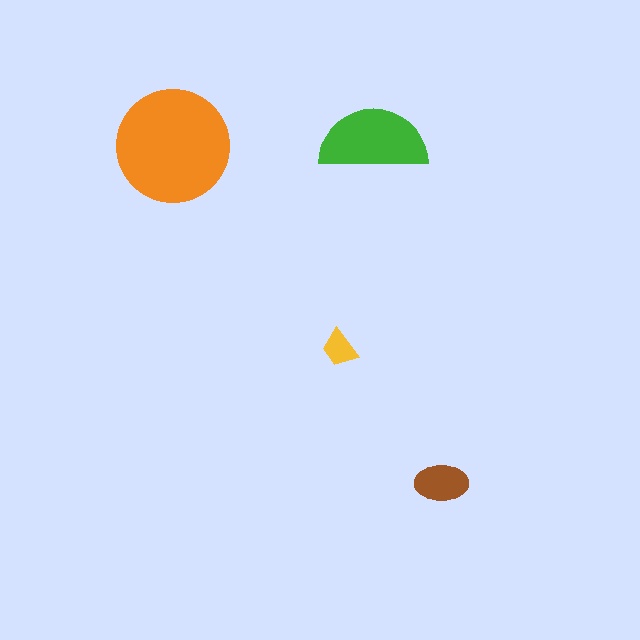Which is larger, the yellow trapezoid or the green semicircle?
The green semicircle.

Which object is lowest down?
The brown ellipse is bottommost.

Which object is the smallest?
The yellow trapezoid.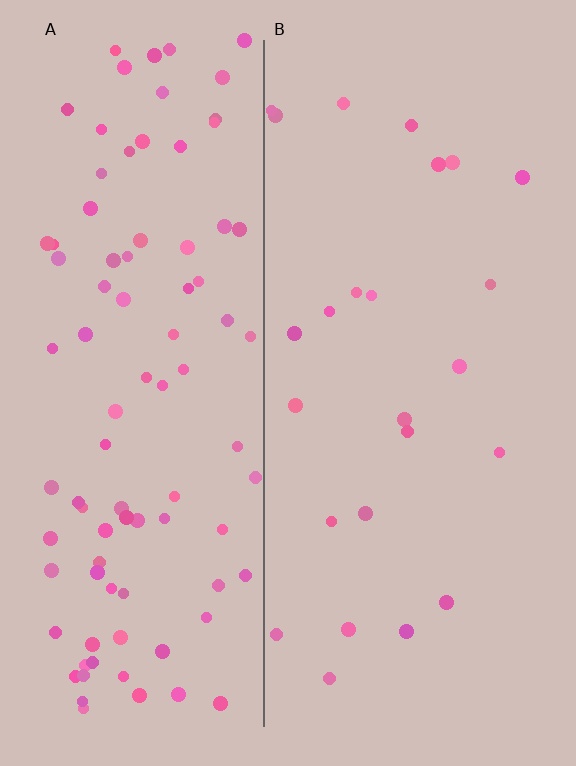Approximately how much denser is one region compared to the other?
Approximately 3.8× — region A over region B.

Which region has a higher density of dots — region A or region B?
A (the left).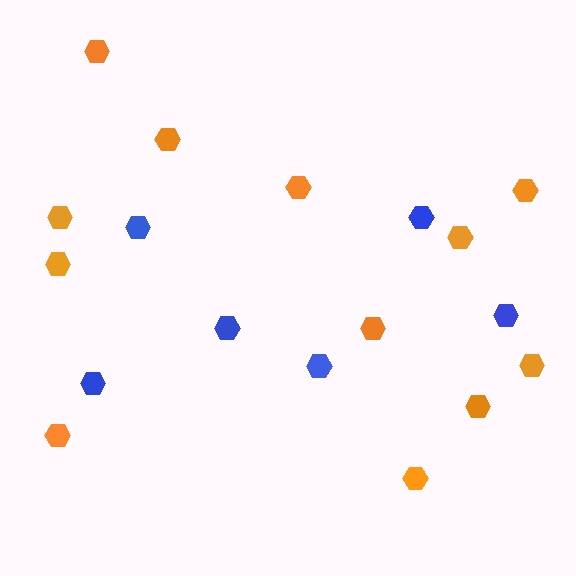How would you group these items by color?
There are 2 groups: one group of blue hexagons (6) and one group of orange hexagons (12).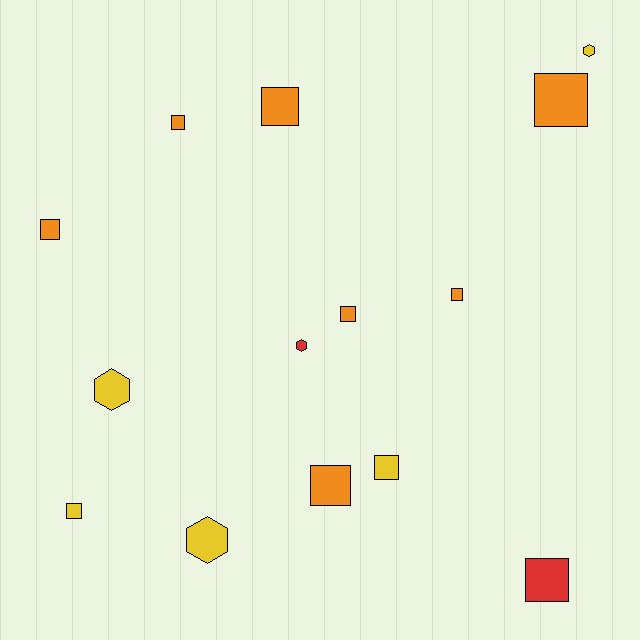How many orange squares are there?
There are 7 orange squares.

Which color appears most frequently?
Orange, with 7 objects.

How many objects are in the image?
There are 14 objects.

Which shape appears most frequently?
Square, with 10 objects.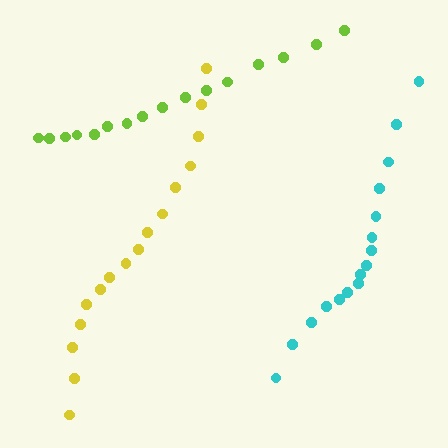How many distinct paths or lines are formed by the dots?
There are 3 distinct paths.